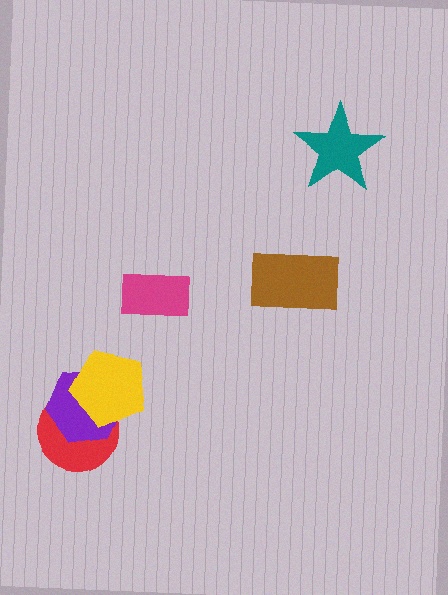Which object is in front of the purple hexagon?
The yellow pentagon is in front of the purple hexagon.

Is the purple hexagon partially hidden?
Yes, it is partially covered by another shape.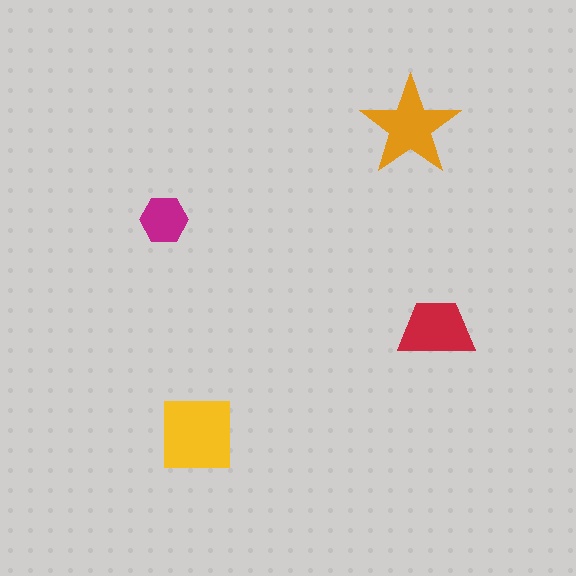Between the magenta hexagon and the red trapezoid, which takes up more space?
The red trapezoid.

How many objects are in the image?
There are 4 objects in the image.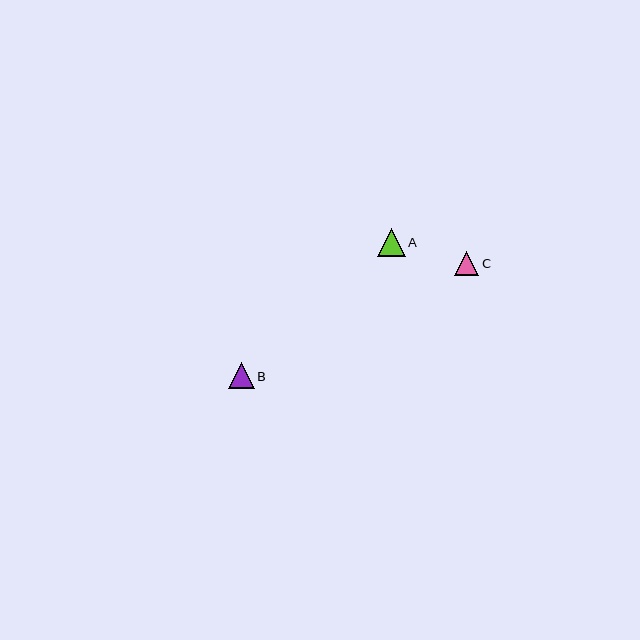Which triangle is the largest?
Triangle A is the largest with a size of approximately 28 pixels.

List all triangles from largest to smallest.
From largest to smallest: A, B, C.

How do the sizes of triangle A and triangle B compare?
Triangle A and triangle B are approximately the same size.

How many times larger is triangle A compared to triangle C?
Triangle A is approximately 1.2 times the size of triangle C.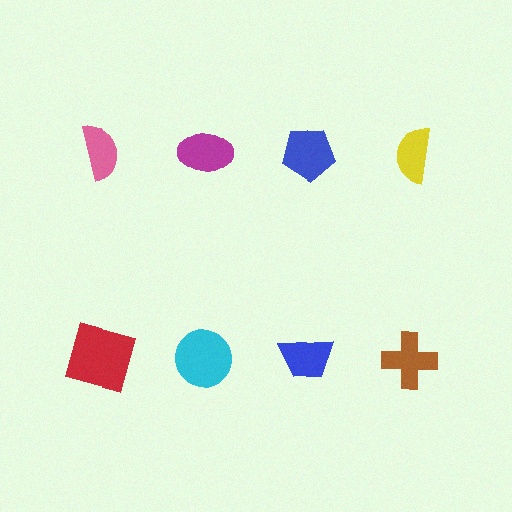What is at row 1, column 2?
A magenta ellipse.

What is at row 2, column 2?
A cyan circle.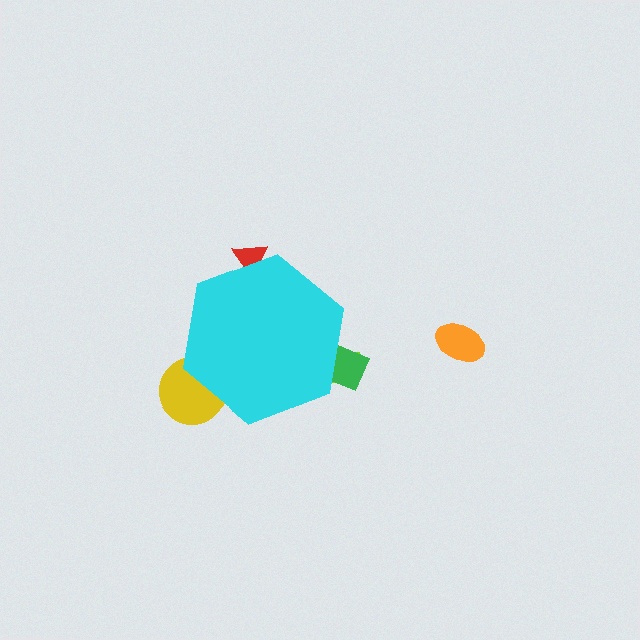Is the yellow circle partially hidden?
Yes, the yellow circle is partially hidden behind the cyan hexagon.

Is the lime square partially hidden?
Yes, the lime square is partially hidden behind the cyan hexagon.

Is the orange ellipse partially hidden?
No, the orange ellipse is fully visible.